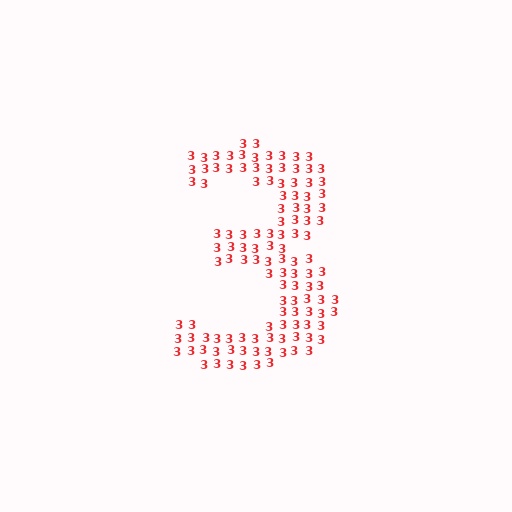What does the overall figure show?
The overall figure shows the digit 3.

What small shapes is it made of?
It is made of small digit 3's.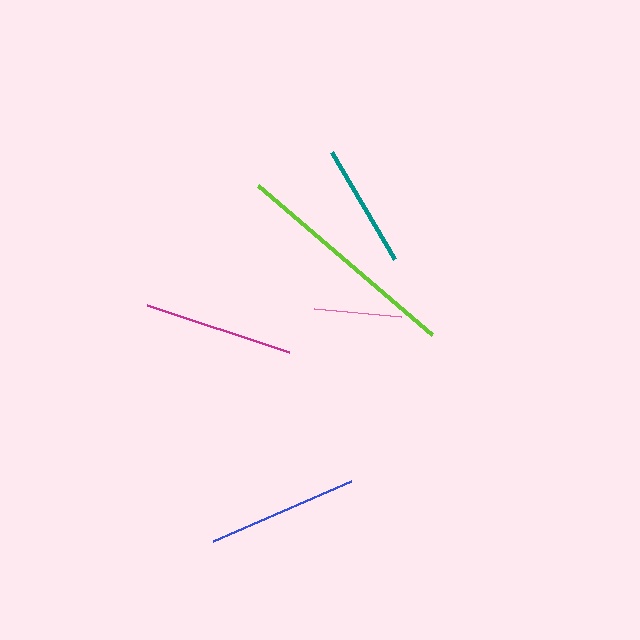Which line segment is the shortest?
The pink line is the shortest at approximately 87 pixels.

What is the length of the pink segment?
The pink segment is approximately 87 pixels long.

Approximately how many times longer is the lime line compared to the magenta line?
The lime line is approximately 1.5 times the length of the magenta line.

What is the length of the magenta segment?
The magenta segment is approximately 149 pixels long.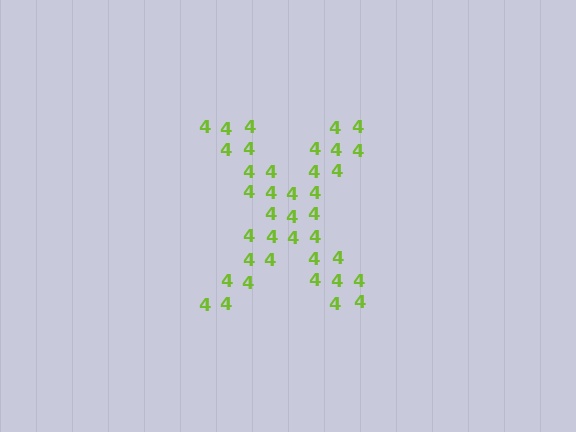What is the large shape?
The large shape is the letter X.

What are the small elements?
The small elements are digit 4's.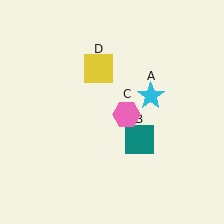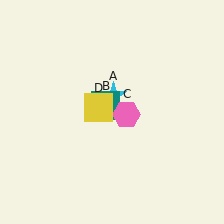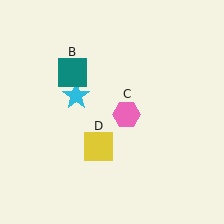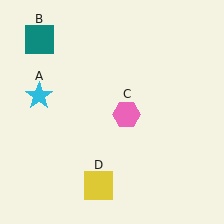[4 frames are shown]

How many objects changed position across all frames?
3 objects changed position: cyan star (object A), teal square (object B), yellow square (object D).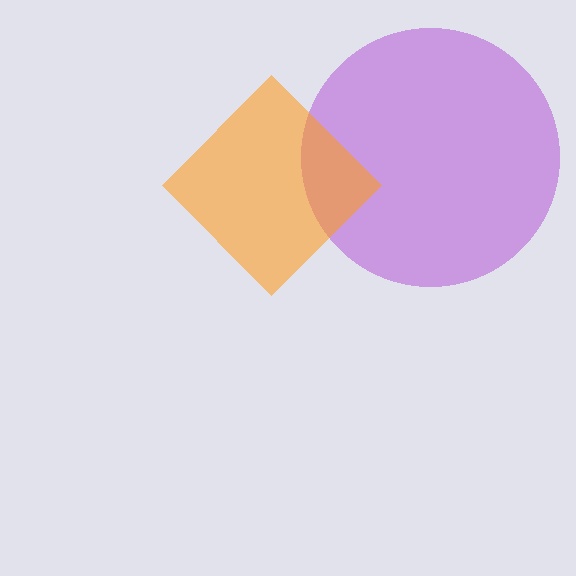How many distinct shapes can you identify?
There are 2 distinct shapes: a purple circle, an orange diamond.